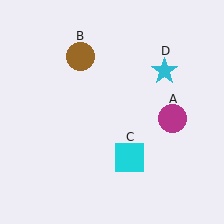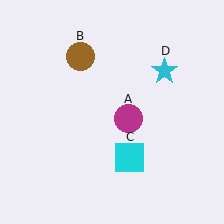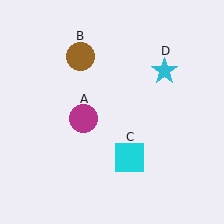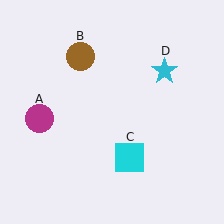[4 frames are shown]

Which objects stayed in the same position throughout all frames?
Brown circle (object B) and cyan square (object C) and cyan star (object D) remained stationary.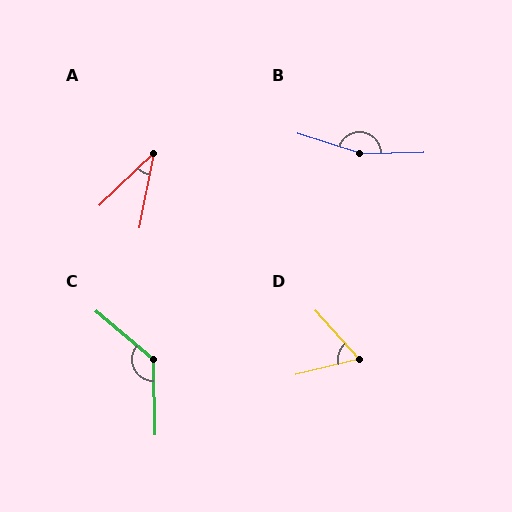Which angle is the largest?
B, at approximately 161 degrees.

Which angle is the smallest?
A, at approximately 35 degrees.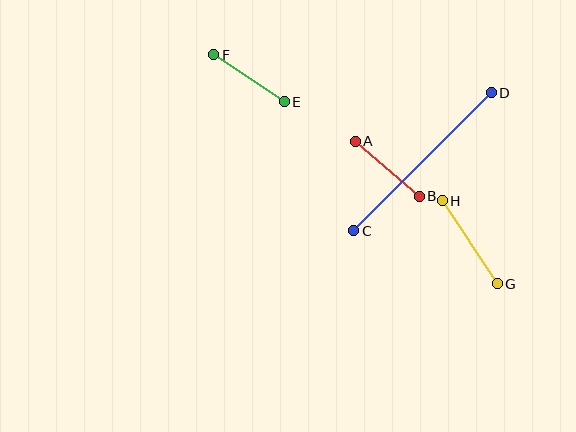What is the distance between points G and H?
The distance is approximately 100 pixels.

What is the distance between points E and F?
The distance is approximately 84 pixels.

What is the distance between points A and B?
The distance is approximately 84 pixels.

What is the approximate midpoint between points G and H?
The midpoint is at approximately (470, 242) pixels.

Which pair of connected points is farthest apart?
Points C and D are farthest apart.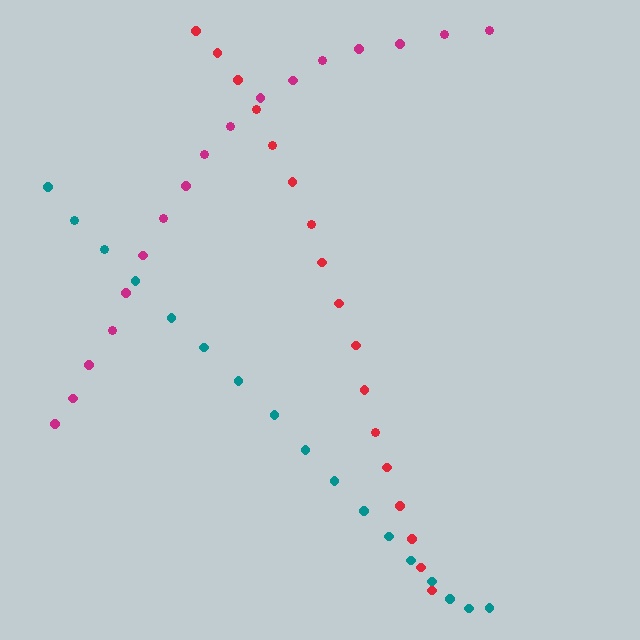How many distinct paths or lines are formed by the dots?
There are 3 distinct paths.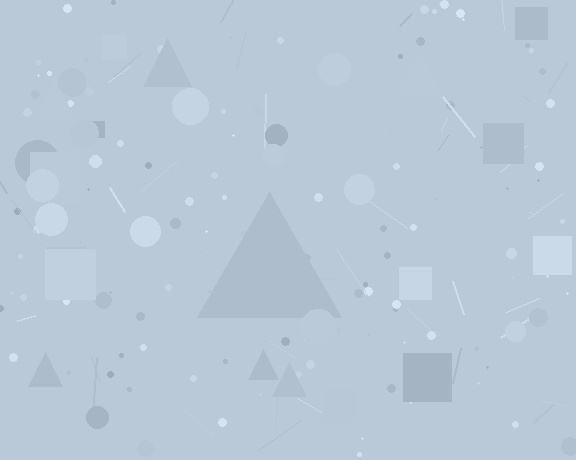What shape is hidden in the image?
A triangle is hidden in the image.